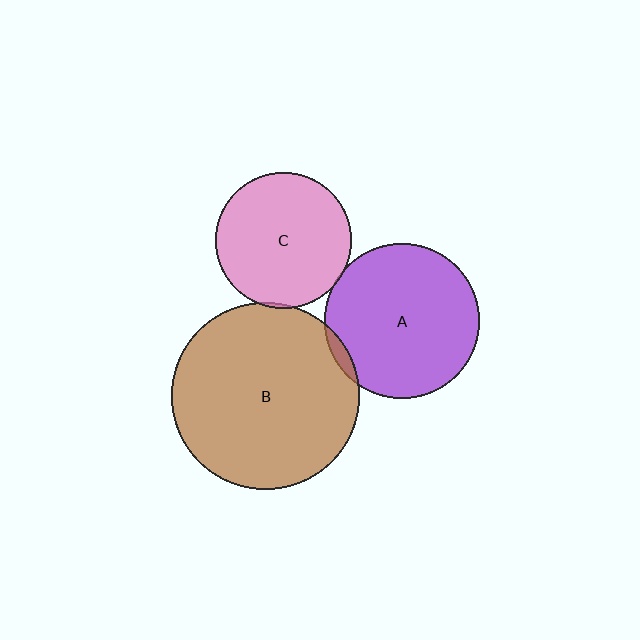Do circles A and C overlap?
Yes.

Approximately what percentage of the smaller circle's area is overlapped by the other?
Approximately 5%.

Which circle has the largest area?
Circle B (brown).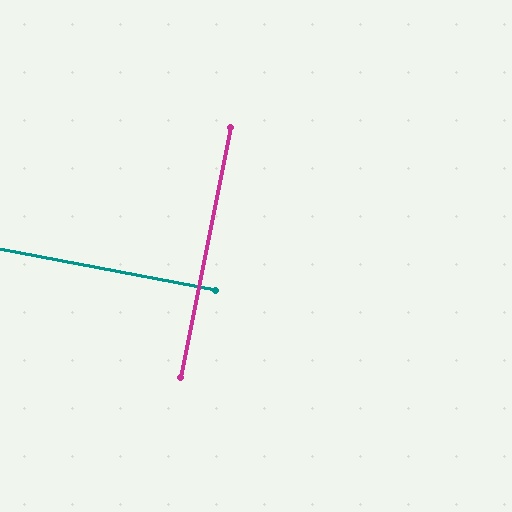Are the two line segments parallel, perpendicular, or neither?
Perpendicular — they meet at approximately 90°.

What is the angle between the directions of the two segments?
Approximately 90 degrees.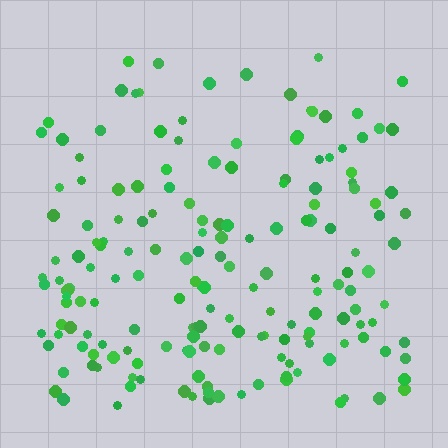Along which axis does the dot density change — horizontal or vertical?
Vertical.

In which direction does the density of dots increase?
From top to bottom, with the bottom side densest.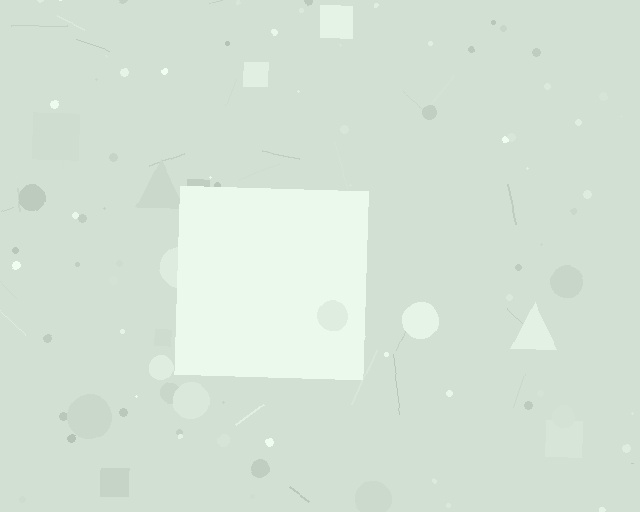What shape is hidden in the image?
A square is hidden in the image.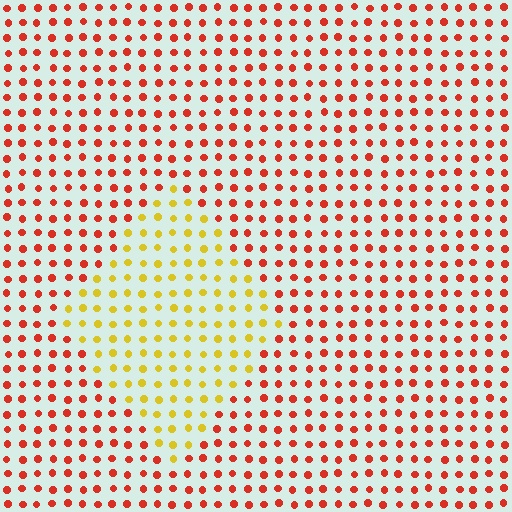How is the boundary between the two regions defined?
The boundary is defined purely by a slight shift in hue (about 50 degrees). Spacing, size, and orientation are identical on both sides.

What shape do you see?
I see a diamond.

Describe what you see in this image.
The image is filled with small red elements in a uniform arrangement. A diamond-shaped region is visible where the elements are tinted to a slightly different hue, forming a subtle color boundary.